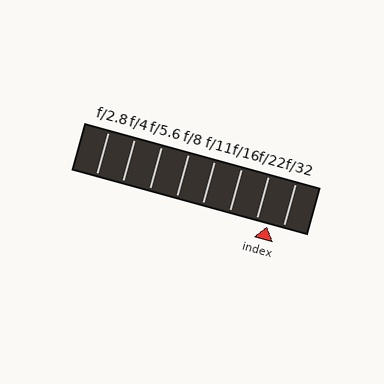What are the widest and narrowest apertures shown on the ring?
The widest aperture shown is f/2.8 and the narrowest is f/32.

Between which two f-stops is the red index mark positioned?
The index mark is between f/22 and f/32.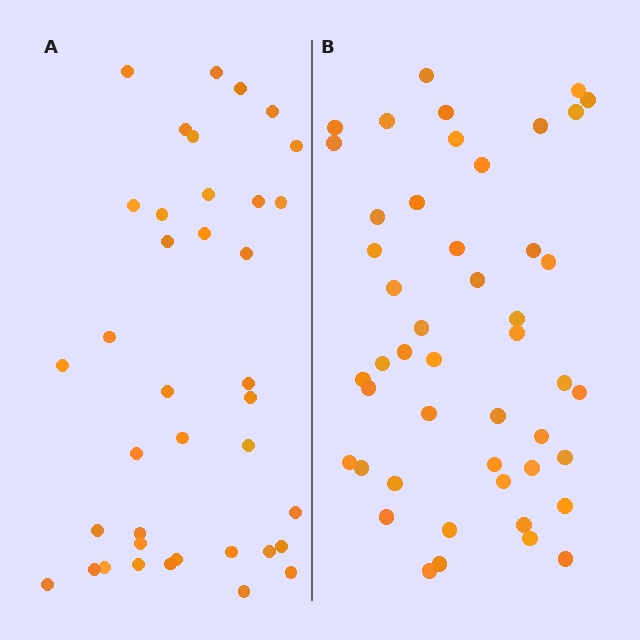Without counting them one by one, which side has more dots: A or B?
Region B (the right region) has more dots.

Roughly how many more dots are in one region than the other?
Region B has roughly 8 or so more dots than region A.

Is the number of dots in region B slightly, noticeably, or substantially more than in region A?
Region B has only slightly more — the two regions are fairly close. The ratio is roughly 1.2 to 1.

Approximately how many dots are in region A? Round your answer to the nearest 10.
About 40 dots. (The exact count is 38, which rounds to 40.)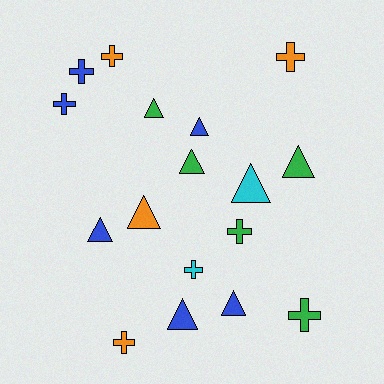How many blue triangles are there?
There are 4 blue triangles.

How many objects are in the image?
There are 17 objects.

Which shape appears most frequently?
Triangle, with 9 objects.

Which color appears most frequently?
Blue, with 6 objects.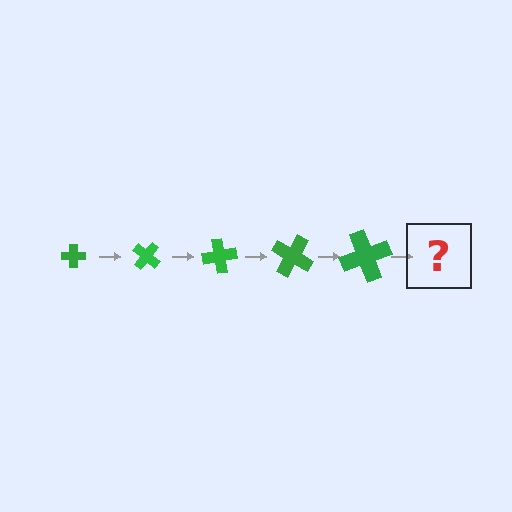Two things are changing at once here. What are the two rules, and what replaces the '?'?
The two rules are that the cross grows larger each step and it rotates 40 degrees each step. The '?' should be a cross, larger than the previous one and rotated 200 degrees from the start.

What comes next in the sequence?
The next element should be a cross, larger than the previous one and rotated 200 degrees from the start.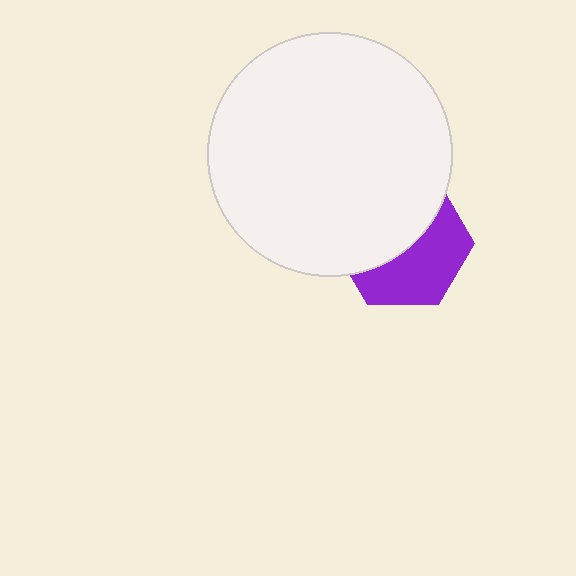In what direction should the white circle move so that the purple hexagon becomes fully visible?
The white circle should move up. That is the shortest direction to clear the overlap and leave the purple hexagon fully visible.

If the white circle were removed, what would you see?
You would see the complete purple hexagon.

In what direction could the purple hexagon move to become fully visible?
The purple hexagon could move down. That would shift it out from behind the white circle entirely.